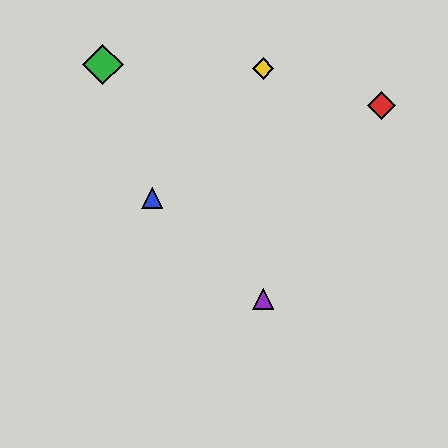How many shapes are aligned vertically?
2 shapes (the yellow diamond, the purple triangle) are aligned vertically.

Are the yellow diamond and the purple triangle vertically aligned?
Yes, both are at x≈263.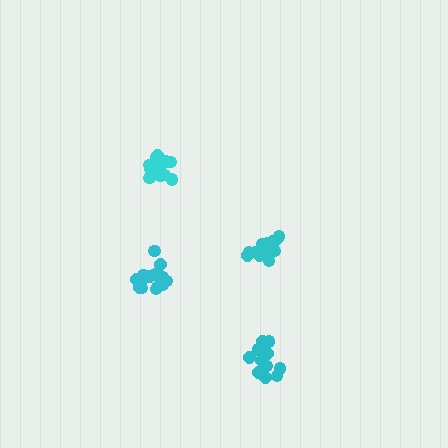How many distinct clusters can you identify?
There are 4 distinct clusters.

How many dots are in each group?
Group 1: 18 dots, Group 2: 14 dots, Group 3: 12 dots, Group 4: 15 dots (59 total).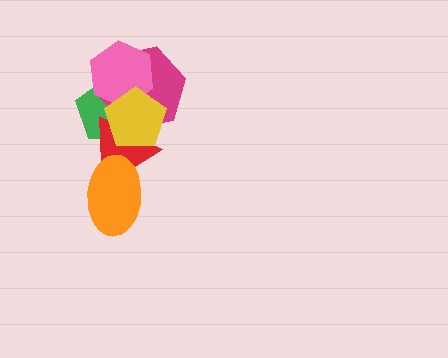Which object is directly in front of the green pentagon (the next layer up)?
The magenta hexagon is directly in front of the green pentagon.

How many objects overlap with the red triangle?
4 objects overlap with the red triangle.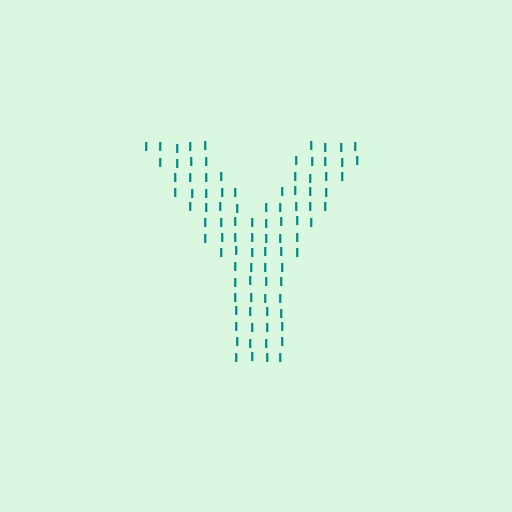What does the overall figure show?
The overall figure shows the letter Y.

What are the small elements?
The small elements are letter I's.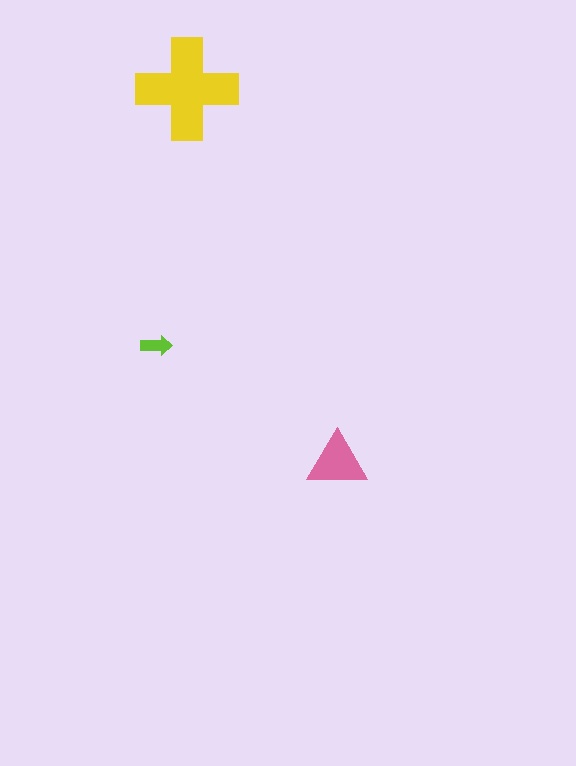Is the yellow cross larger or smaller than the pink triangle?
Larger.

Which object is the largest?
The yellow cross.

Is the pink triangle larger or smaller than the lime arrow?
Larger.